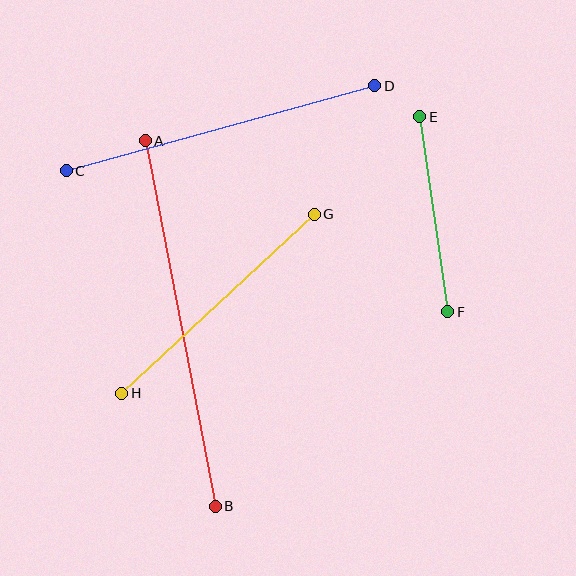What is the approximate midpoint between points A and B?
The midpoint is at approximately (180, 324) pixels.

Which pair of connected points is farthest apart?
Points A and B are farthest apart.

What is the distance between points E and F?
The distance is approximately 197 pixels.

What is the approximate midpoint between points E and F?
The midpoint is at approximately (434, 214) pixels.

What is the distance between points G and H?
The distance is approximately 263 pixels.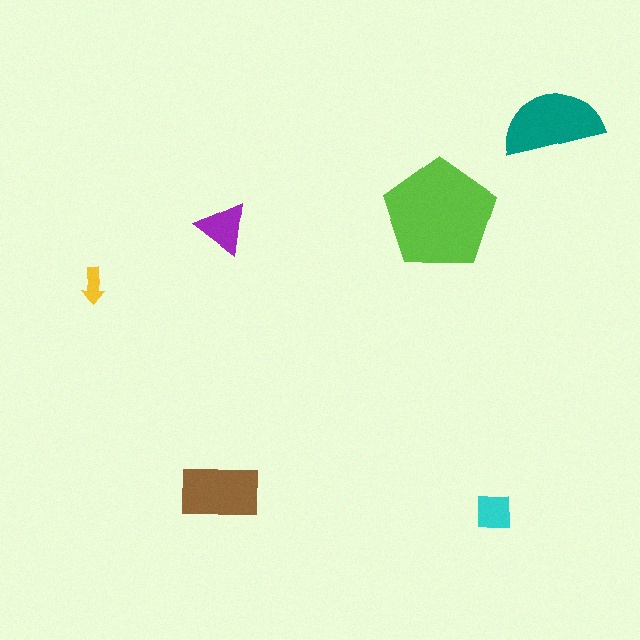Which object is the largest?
The lime pentagon.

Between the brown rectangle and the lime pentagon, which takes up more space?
The lime pentagon.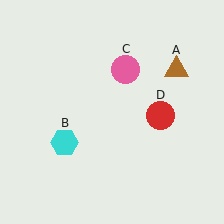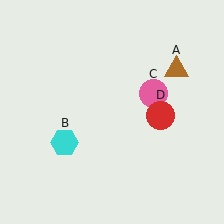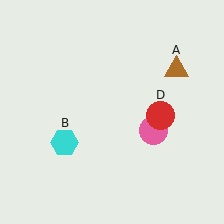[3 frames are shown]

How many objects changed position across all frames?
1 object changed position: pink circle (object C).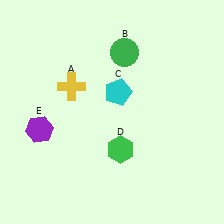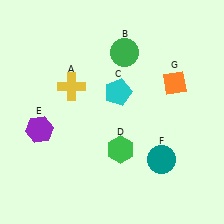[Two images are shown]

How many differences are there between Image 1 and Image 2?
There are 2 differences between the two images.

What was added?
A teal circle (F), an orange diamond (G) were added in Image 2.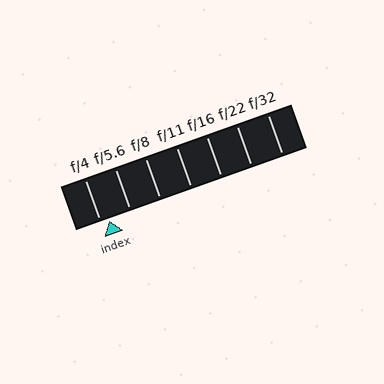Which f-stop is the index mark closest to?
The index mark is closest to f/4.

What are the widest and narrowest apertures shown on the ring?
The widest aperture shown is f/4 and the narrowest is f/32.